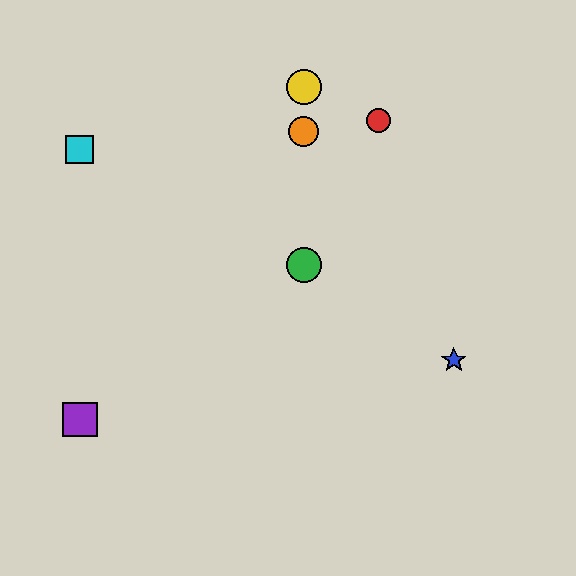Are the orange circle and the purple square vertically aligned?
No, the orange circle is at x≈304 and the purple square is at x≈80.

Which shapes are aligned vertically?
The green circle, the yellow circle, the orange circle are aligned vertically.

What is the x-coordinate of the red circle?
The red circle is at x≈379.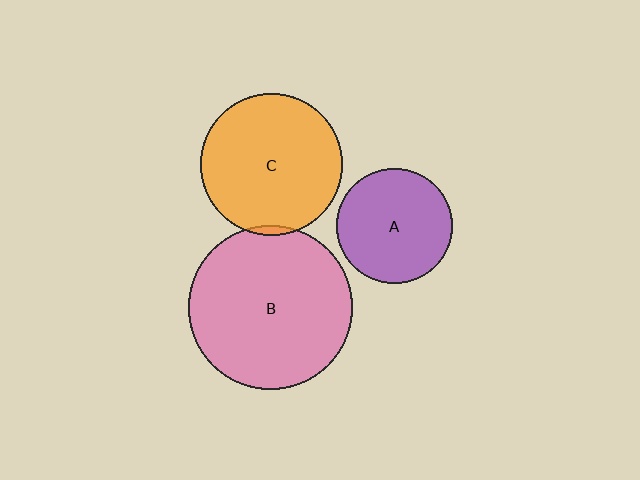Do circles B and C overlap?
Yes.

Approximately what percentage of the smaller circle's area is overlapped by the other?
Approximately 5%.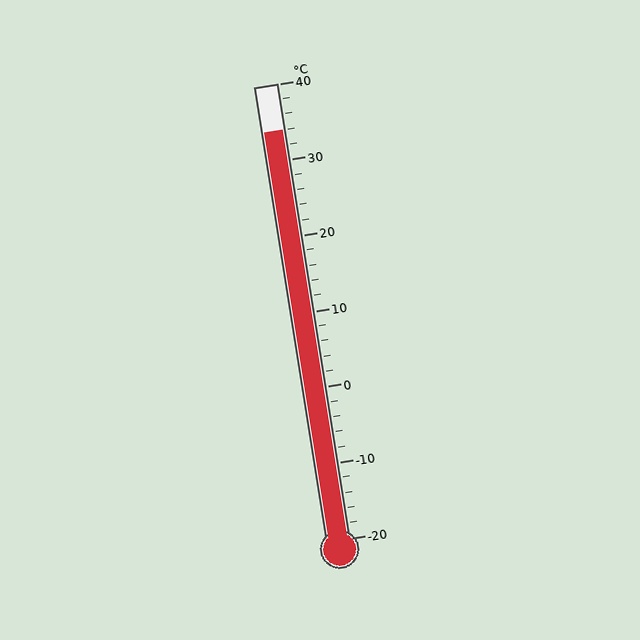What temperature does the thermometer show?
The thermometer shows approximately 34°C.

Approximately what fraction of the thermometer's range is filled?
The thermometer is filled to approximately 90% of its range.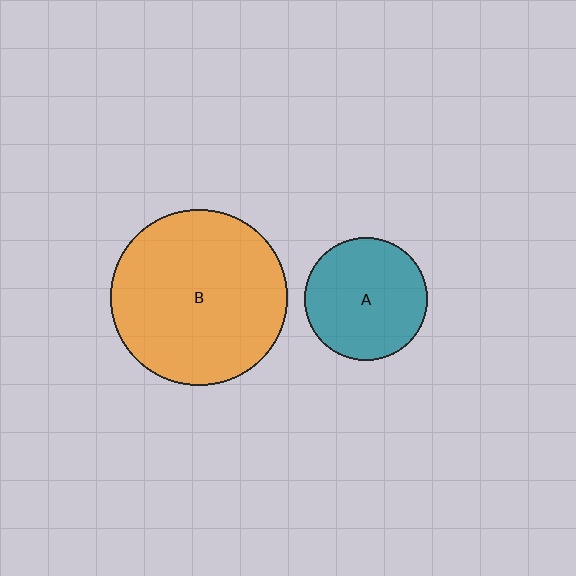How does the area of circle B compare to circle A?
Approximately 2.0 times.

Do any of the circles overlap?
No, none of the circles overlap.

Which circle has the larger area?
Circle B (orange).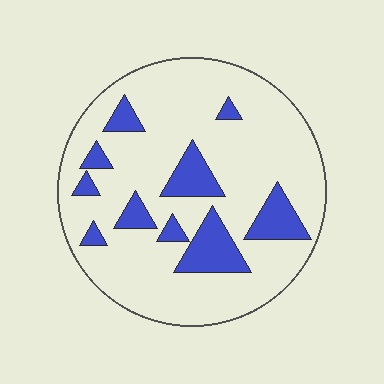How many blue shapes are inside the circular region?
10.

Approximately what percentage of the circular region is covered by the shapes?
Approximately 20%.